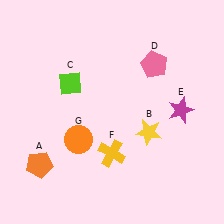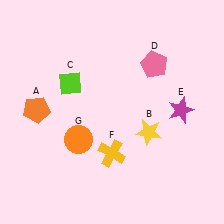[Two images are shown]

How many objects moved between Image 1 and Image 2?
1 object moved between the two images.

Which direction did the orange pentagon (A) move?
The orange pentagon (A) moved up.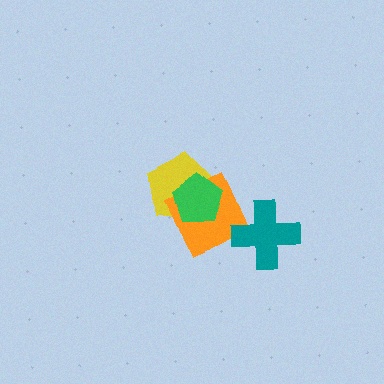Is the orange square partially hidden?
Yes, it is partially covered by another shape.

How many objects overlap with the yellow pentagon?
2 objects overlap with the yellow pentagon.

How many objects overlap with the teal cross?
0 objects overlap with the teal cross.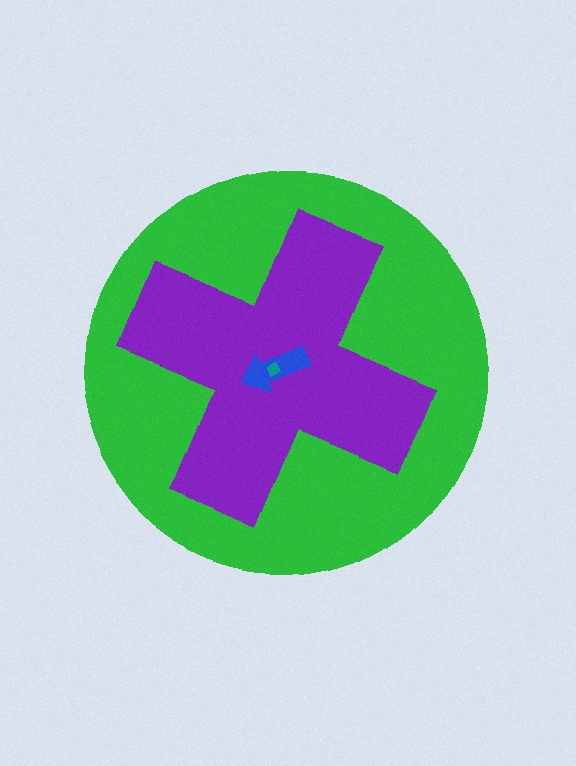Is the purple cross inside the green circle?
Yes.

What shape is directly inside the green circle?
The purple cross.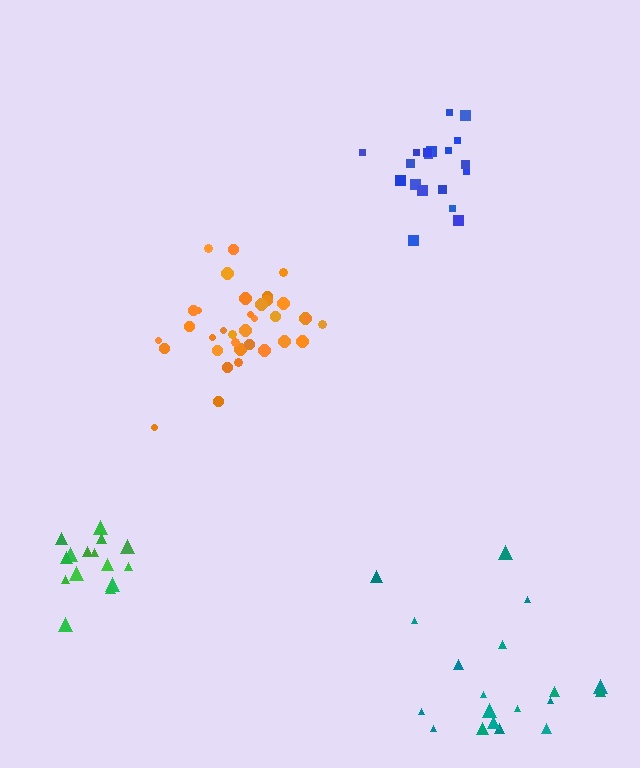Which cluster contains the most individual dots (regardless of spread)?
Orange (35).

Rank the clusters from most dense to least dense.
green, orange, blue, teal.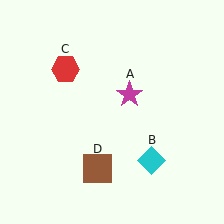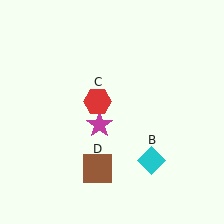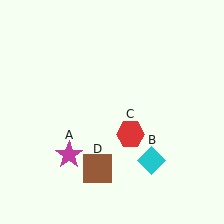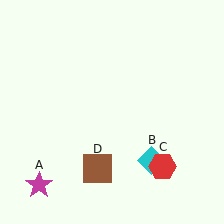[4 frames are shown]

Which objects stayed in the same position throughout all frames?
Cyan diamond (object B) and brown square (object D) remained stationary.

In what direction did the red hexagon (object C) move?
The red hexagon (object C) moved down and to the right.